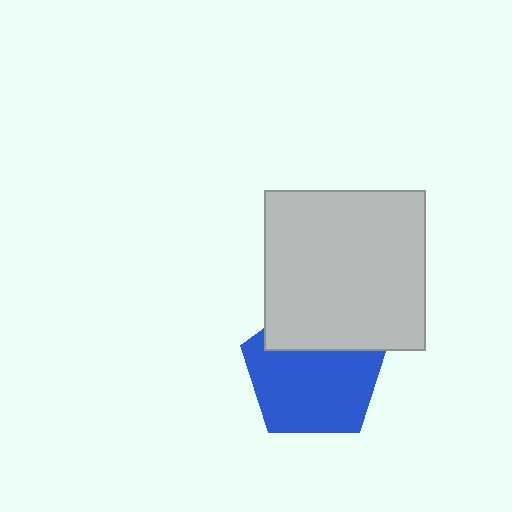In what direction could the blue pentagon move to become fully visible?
The blue pentagon could move down. That would shift it out from behind the light gray square entirely.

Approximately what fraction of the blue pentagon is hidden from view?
Roughly 31% of the blue pentagon is hidden behind the light gray square.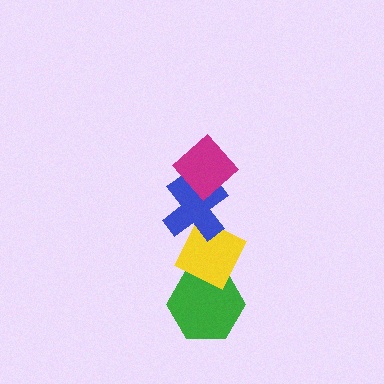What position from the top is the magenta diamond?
The magenta diamond is 1st from the top.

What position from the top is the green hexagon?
The green hexagon is 4th from the top.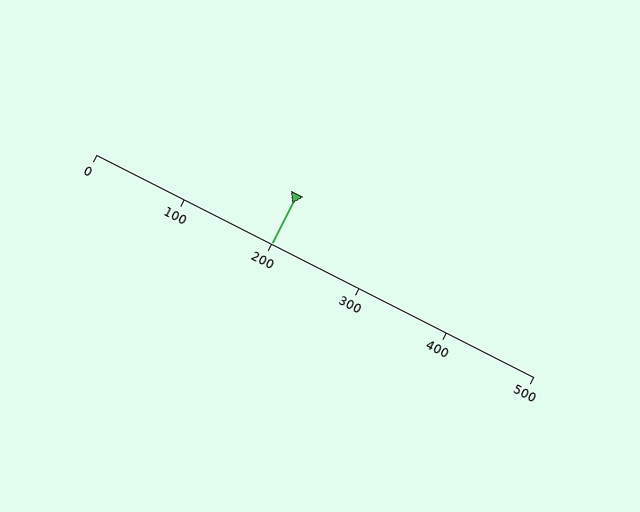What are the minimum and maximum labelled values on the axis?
The axis runs from 0 to 500.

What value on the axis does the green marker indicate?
The marker indicates approximately 200.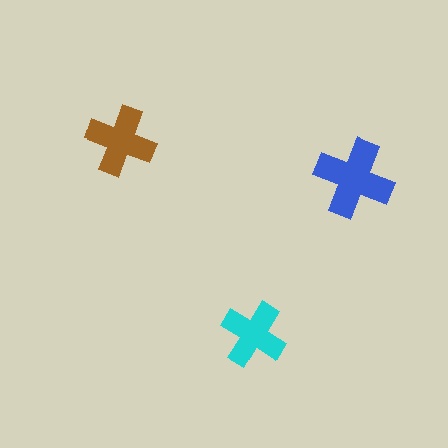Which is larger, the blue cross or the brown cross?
The blue one.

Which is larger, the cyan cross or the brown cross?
The brown one.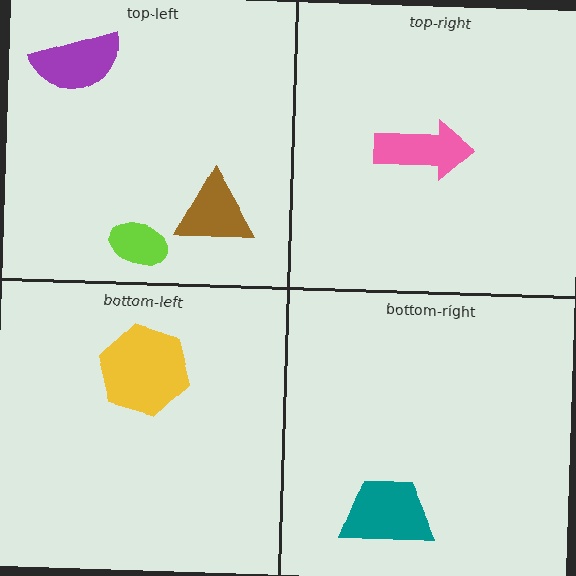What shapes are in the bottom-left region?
The yellow hexagon.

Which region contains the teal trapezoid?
The bottom-right region.